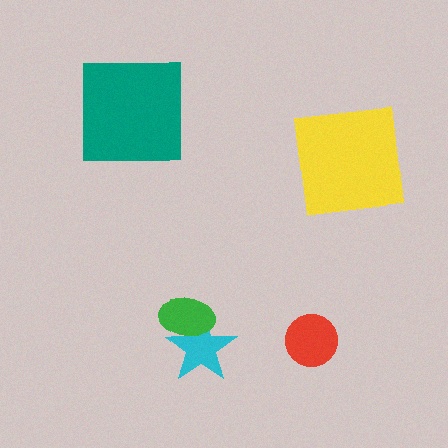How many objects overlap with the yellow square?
0 objects overlap with the yellow square.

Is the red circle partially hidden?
No, no other shape covers it.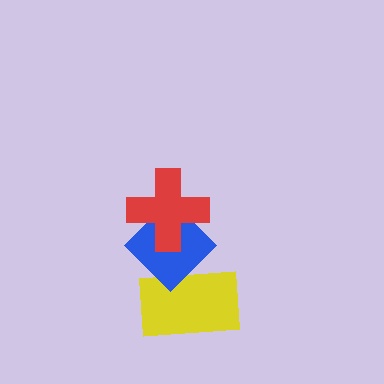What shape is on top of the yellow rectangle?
The blue diamond is on top of the yellow rectangle.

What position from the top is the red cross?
The red cross is 1st from the top.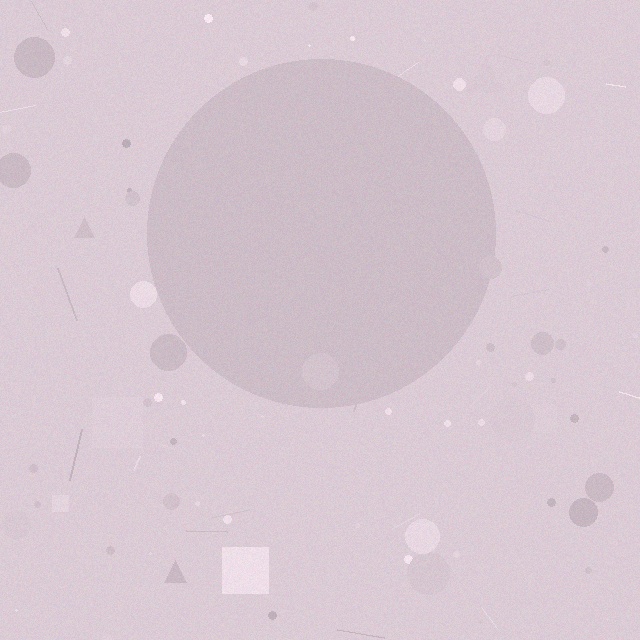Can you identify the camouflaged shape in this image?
The camouflaged shape is a circle.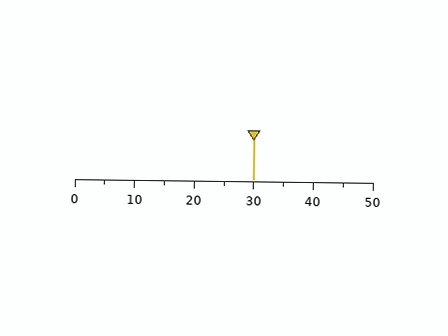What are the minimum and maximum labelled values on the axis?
The axis runs from 0 to 50.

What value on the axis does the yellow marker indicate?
The marker indicates approximately 30.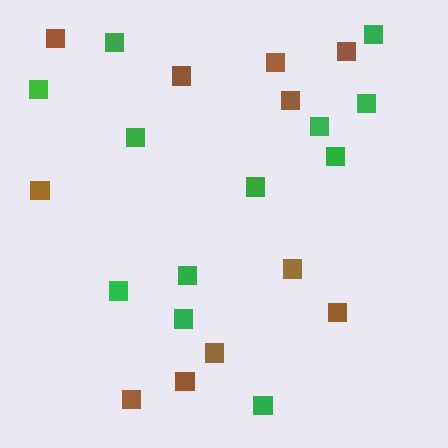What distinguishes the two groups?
There are 2 groups: one group of brown squares (11) and one group of green squares (12).